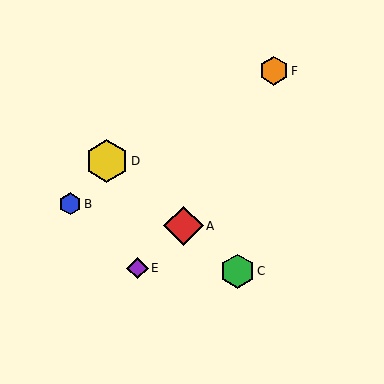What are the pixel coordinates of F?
Object F is at (274, 71).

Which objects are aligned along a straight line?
Objects A, C, D are aligned along a straight line.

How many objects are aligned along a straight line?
3 objects (A, C, D) are aligned along a straight line.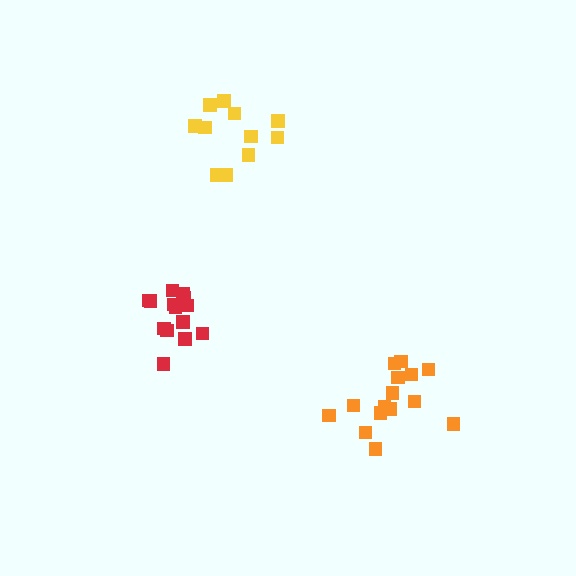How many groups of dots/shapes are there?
There are 3 groups.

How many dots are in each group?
Group 1: 11 dots, Group 2: 15 dots, Group 3: 14 dots (40 total).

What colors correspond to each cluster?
The clusters are colored: yellow, orange, red.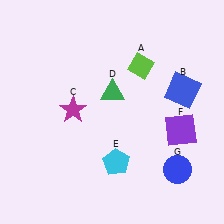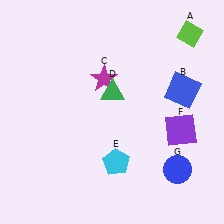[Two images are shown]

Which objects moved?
The objects that moved are: the lime diamond (A), the magenta star (C).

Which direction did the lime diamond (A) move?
The lime diamond (A) moved right.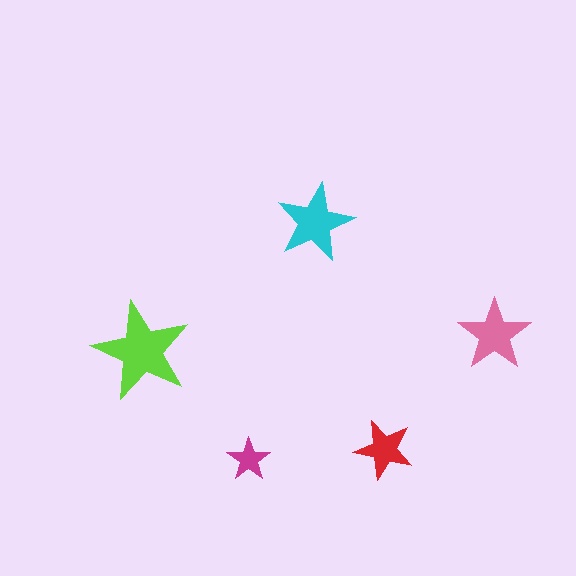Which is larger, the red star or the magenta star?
The red one.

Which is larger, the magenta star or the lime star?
The lime one.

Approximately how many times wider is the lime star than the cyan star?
About 1.5 times wider.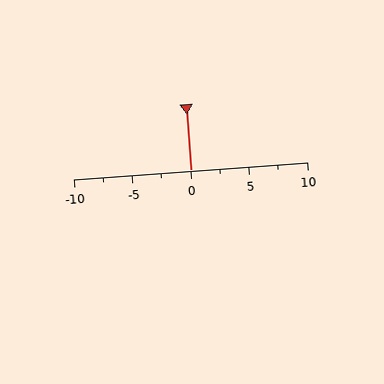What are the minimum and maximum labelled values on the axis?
The axis runs from -10 to 10.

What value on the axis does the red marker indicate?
The marker indicates approximately 0.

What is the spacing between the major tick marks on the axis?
The major ticks are spaced 5 apart.